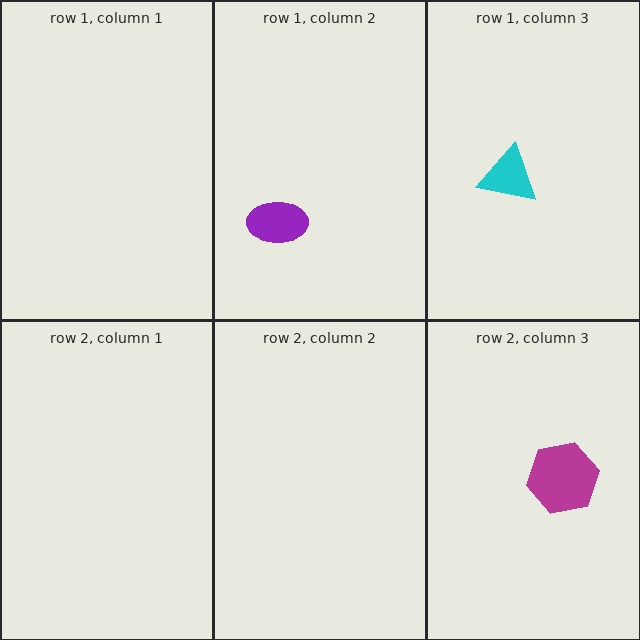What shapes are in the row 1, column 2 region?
The purple ellipse.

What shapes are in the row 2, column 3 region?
The magenta hexagon.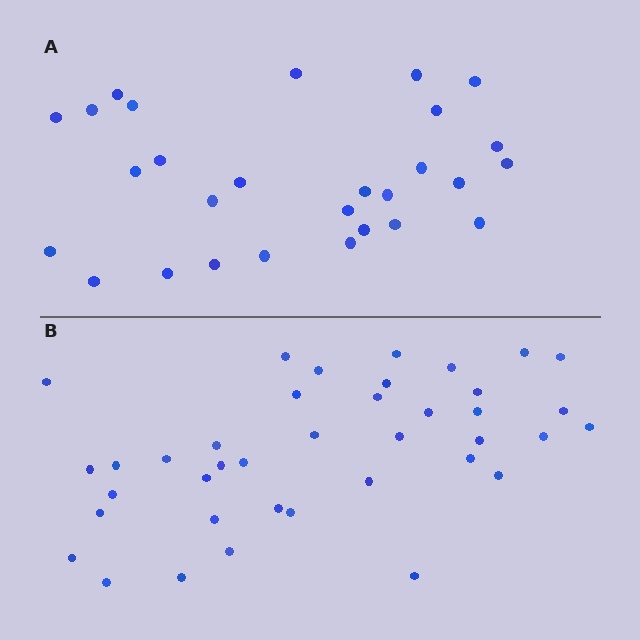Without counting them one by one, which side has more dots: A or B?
Region B (the bottom region) has more dots.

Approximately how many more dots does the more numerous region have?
Region B has roughly 12 or so more dots than region A.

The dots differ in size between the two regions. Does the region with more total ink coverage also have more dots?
No. Region A has more total ink coverage because its dots are larger, but region B actually contains more individual dots. Total area can be misleading — the number of items is what matters here.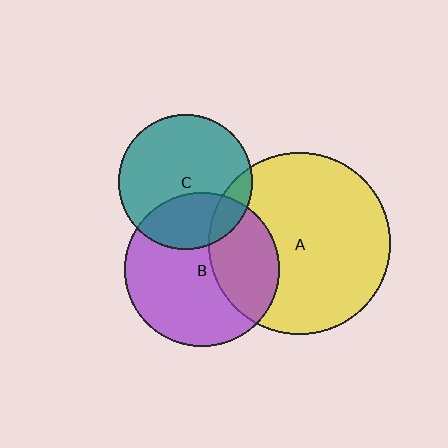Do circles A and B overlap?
Yes.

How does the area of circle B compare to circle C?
Approximately 1.3 times.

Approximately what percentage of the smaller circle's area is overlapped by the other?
Approximately 35%.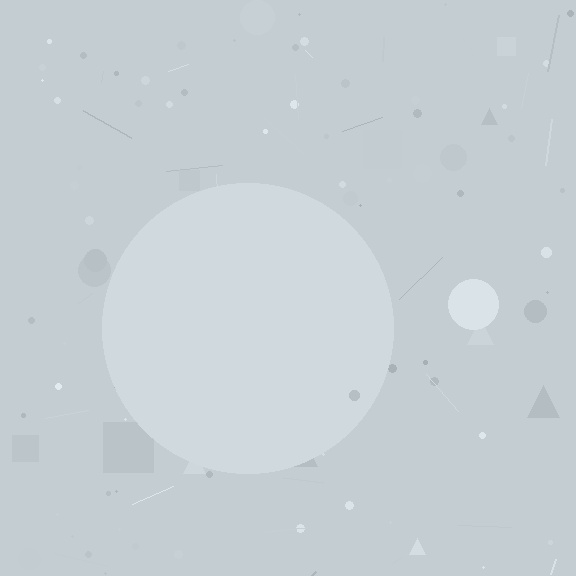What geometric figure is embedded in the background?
A circle is embedded in the background.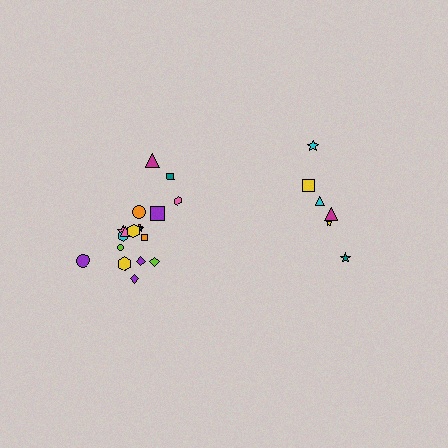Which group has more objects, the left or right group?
The left group.